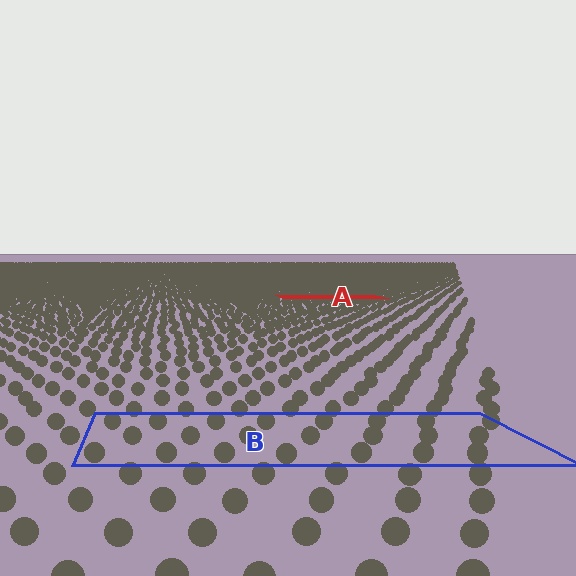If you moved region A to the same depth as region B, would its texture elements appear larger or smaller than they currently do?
They would appear larger. At a closer depth, the same texture elements are projected at a bigger on-screen size.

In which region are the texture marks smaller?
The texture marks are smaller in region A, because it is farther away.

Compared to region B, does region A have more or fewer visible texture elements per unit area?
Region A has more texture elements per unit area — they are packed more densely because it is farther away.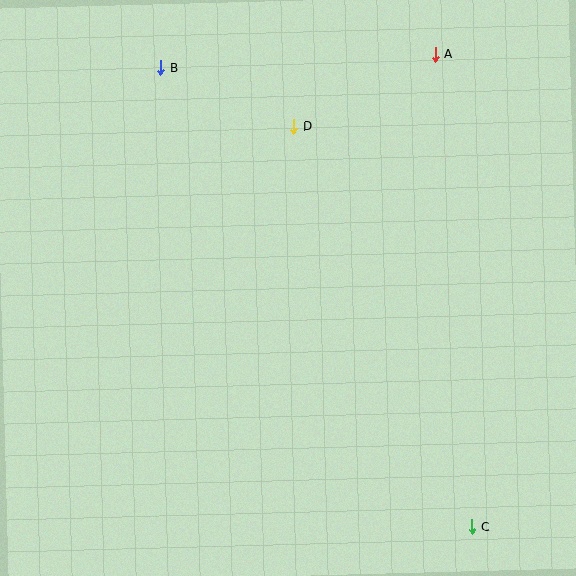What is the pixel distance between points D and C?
The distance between D and C is 439 pixels.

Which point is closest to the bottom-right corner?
Point C is closest to the bottom-right corner.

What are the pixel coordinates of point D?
Point D is at (293, 126).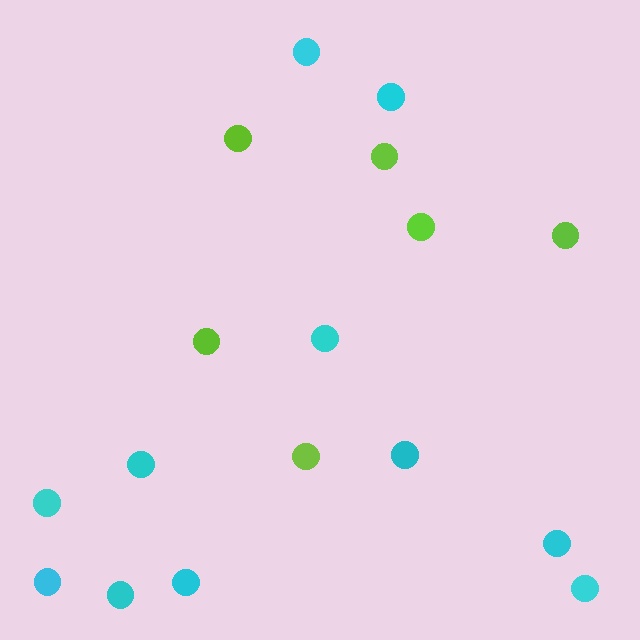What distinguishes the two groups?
There are 2 groups: one group of cyan circles (11) and one group of lime circles (6).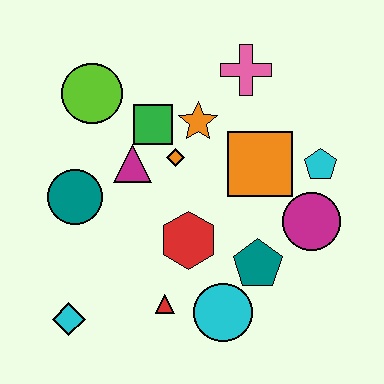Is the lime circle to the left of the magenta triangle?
Yes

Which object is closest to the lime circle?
The green square is closest to the lime circle.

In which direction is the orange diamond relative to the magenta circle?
The orange diamond is to the left of the magenta circle.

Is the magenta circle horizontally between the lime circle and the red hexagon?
No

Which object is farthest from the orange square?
The cyan diamond is farthest from the orange square.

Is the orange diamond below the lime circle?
Yes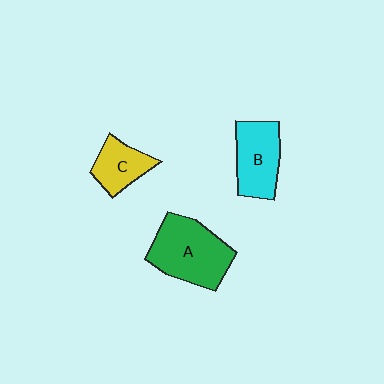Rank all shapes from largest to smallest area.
From largest to smallest: A (green), B (cyan), C (yellow).